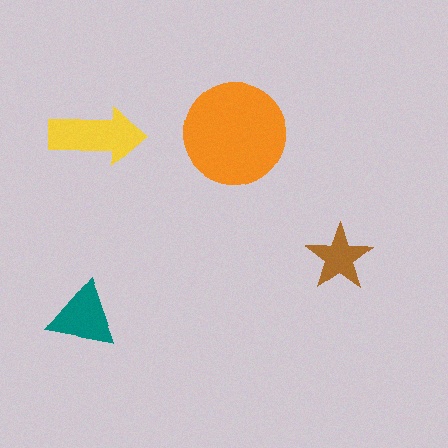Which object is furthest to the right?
The brown star is rightmost.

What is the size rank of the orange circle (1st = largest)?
1st.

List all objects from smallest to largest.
The brown star, the teal triangle, the yellow arrow, the orange circle.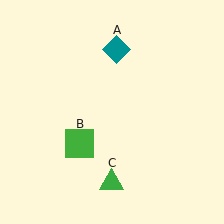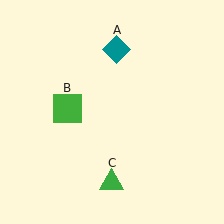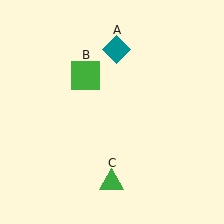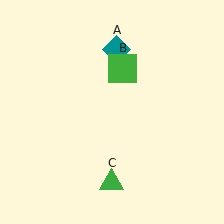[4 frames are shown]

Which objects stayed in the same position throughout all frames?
Teal diamond (object A) and green triangle (object C) remained stationary.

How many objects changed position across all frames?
1 object changed position: green square (object B).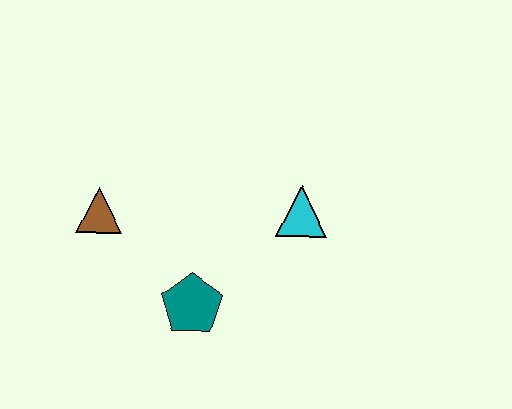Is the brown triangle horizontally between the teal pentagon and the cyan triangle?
No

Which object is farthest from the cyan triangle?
The brown triangle is farthest from the cyan triangle.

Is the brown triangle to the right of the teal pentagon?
No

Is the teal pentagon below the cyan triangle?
Yes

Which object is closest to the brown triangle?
The teal pentagon is closest to the brown triangle.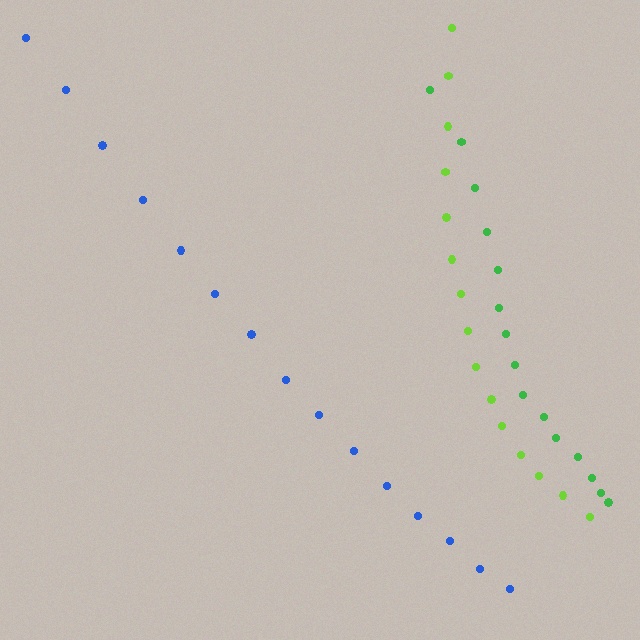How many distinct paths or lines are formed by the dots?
There are 3 distinct paths.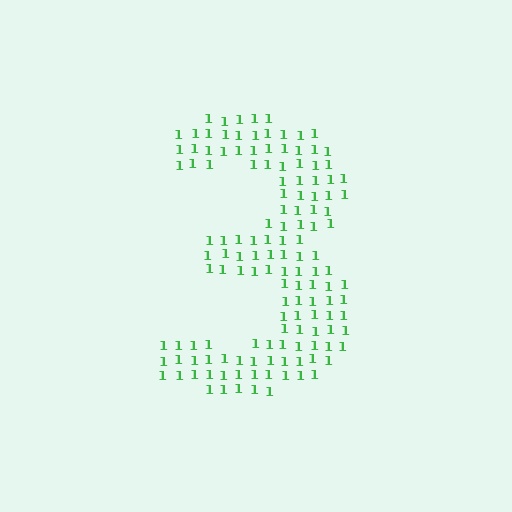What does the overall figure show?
The overall figure shows the digit 3.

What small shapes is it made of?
It is made of small digit 1's.